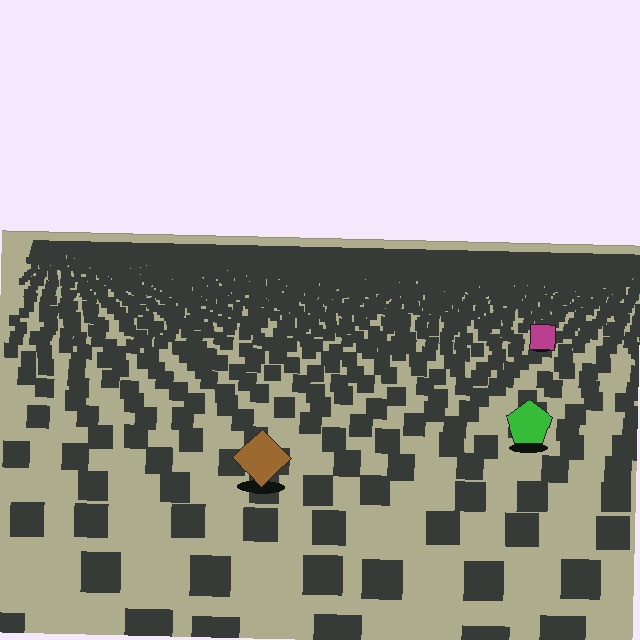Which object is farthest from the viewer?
The magenta square is farthest from the viewer. It appears smaller and the ground texture around it is denser.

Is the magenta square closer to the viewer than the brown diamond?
No. The brown diamond is closer — you can tell from the texture gradient: the ground texture is coarser near it.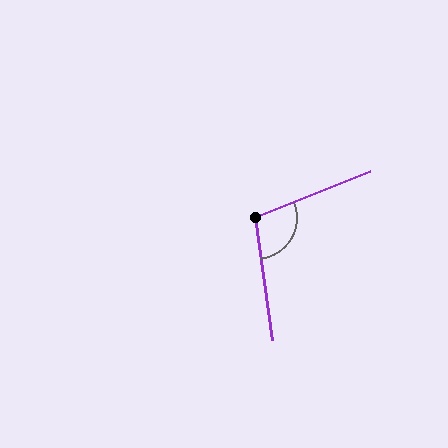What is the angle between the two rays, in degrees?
Approximately 104 degrees.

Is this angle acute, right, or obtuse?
It is obtuse.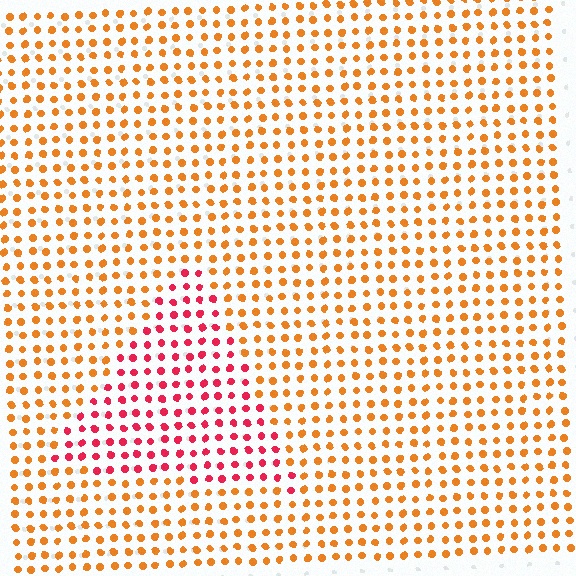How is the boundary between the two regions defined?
The boundary is defined purely by a slight shift in hue (about 43 degrees). Spacing, size, and orientation are identical on both sides.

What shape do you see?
I see a triangle.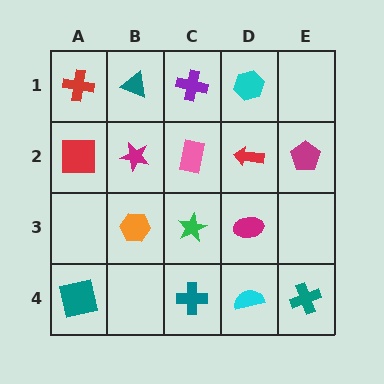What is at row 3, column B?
An orange hexagon.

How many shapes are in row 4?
4 shapes.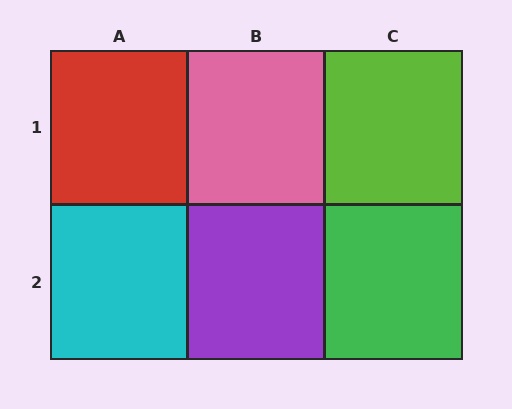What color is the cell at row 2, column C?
Green.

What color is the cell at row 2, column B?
Purple.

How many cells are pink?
1 cell is pink.